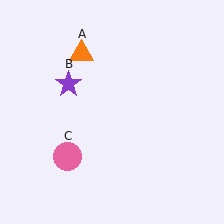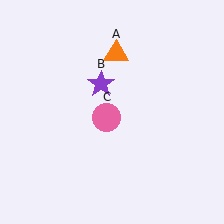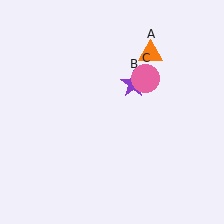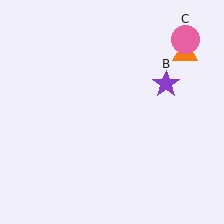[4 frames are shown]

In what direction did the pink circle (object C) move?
The pink circle (object C) moved up and to the right.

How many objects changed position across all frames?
3 objects changed position: orange triangle (object A), purple star (object B), pink circle (object C).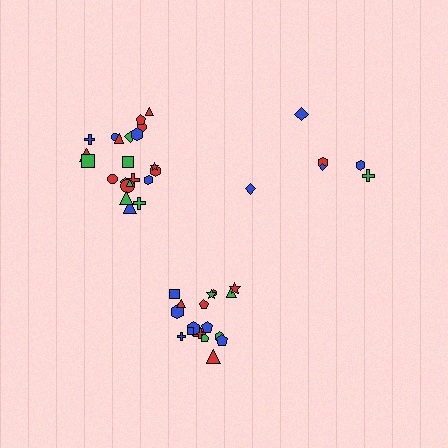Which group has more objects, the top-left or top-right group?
The top-left group.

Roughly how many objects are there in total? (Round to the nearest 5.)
Roughly 45 objects in total.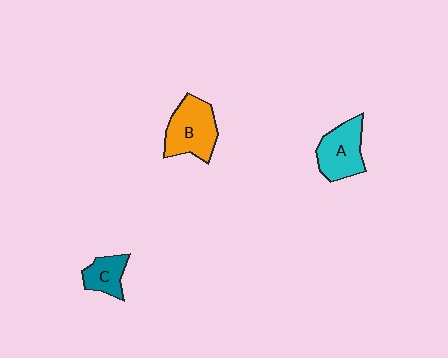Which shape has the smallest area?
Shape C (teal).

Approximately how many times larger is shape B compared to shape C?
Approximately 1.8 times.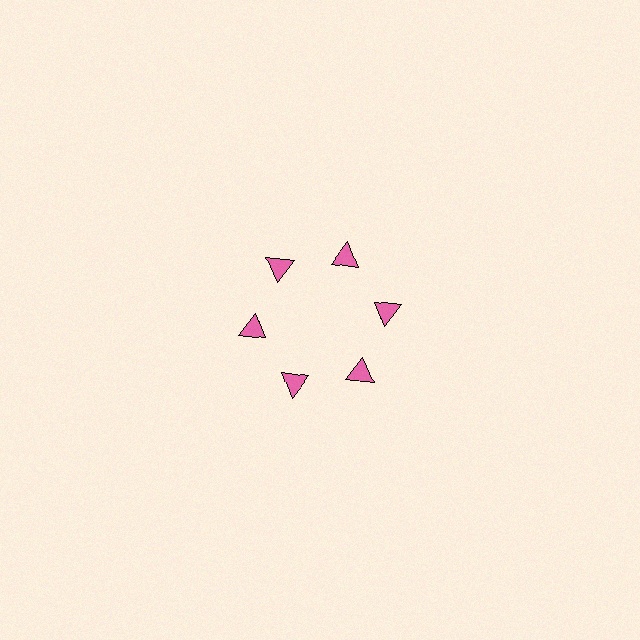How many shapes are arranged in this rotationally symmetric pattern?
There are 6 shapes, arranged in 6 groups of 1.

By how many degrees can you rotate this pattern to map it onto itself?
The pattern maps onto itself every 60 degrees of rotation.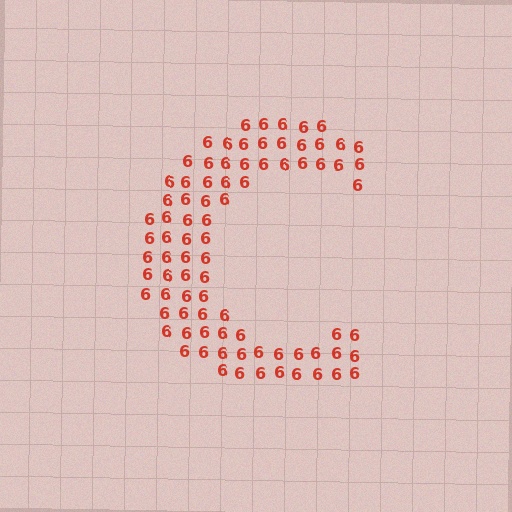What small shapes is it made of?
It is made of small digit 6's.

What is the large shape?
The large shape is the letter C.